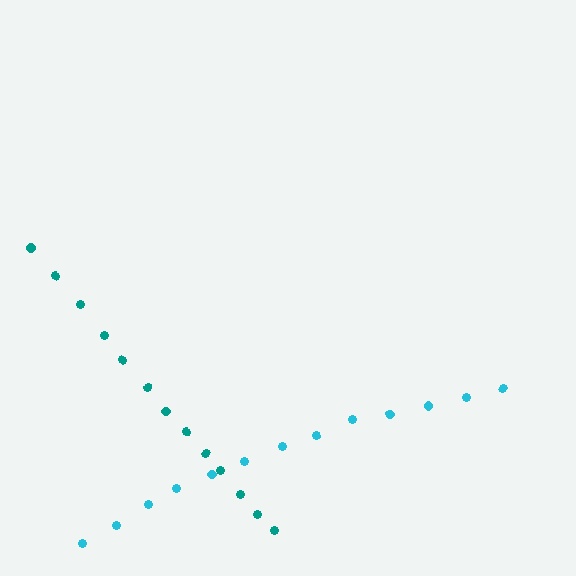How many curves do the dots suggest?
There are 2 distinct paths.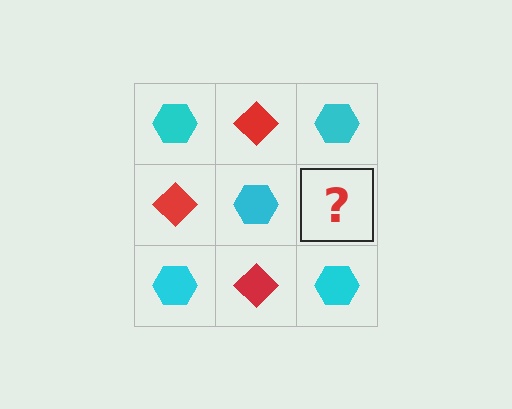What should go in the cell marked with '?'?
The missing cell should contain a red diamond.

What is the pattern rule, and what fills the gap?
The rule is that it alternates cyan hexagon and red diamond in a checkerboard pattern. The gap should be filled with a red diamond.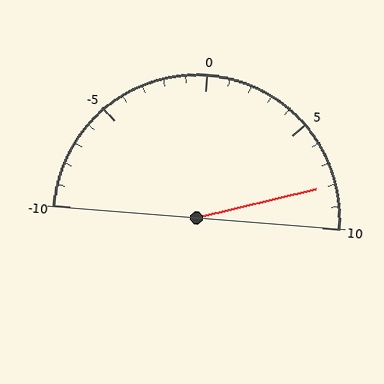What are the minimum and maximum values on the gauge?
The gauge ranges from -10 to 10.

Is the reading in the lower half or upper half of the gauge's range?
The reading is in the upper half of the range (-10 to 10).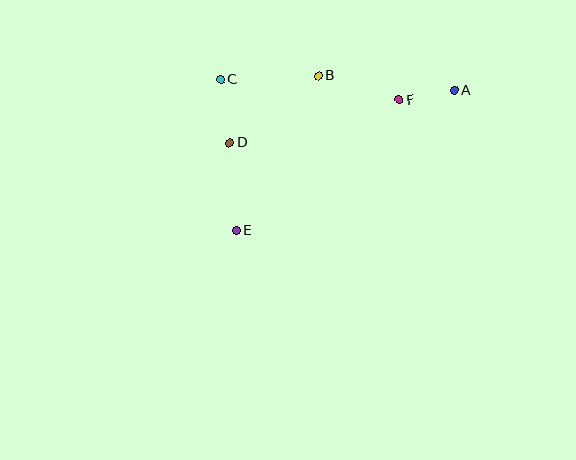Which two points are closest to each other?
Points A and F are closest to each other.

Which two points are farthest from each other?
Points A and E are farthest from each other.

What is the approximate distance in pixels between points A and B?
The distance between A and B is approximately 137 pixels.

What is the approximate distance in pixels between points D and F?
The distance between D and F is approximately 175 pixels.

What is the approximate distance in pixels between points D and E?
The distance between D and E is approximately 88 pixels.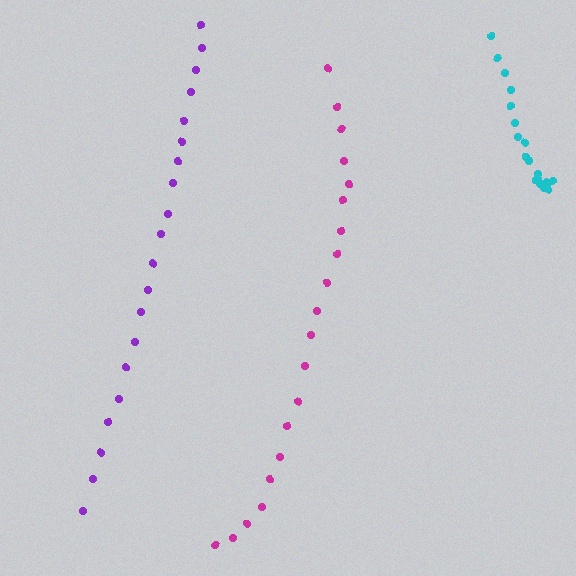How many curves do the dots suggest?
There are 3 distinct paths.